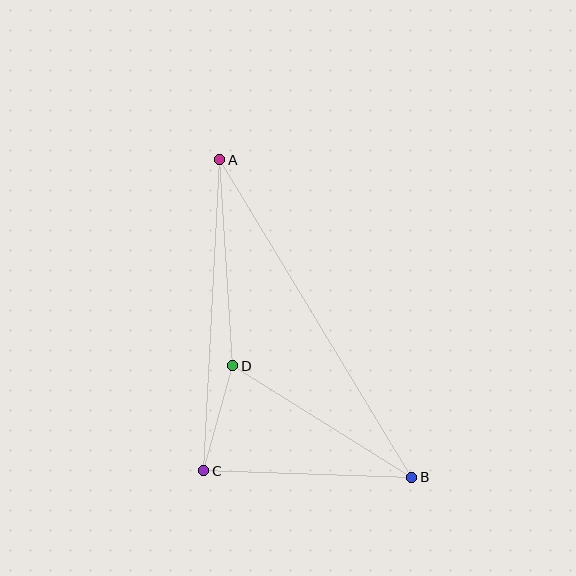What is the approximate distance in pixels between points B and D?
The distance between B and D is approximately 211 pixels.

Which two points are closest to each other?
Points C and D are closest to each other.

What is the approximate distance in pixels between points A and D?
The distance between A and D is approximately 207 pixels.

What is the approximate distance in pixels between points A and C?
The distance between A and C is approximately 312 pixels.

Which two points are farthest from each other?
Points A and B are farthest from each other.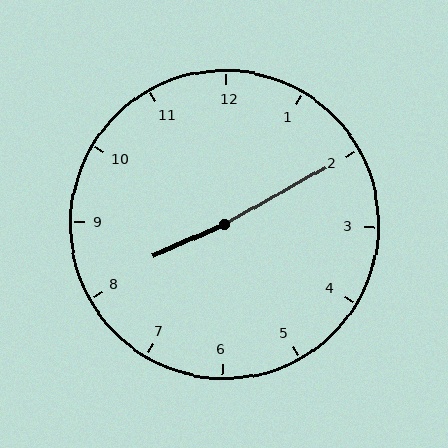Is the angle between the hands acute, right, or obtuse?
It is obtuse.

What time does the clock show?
8:10.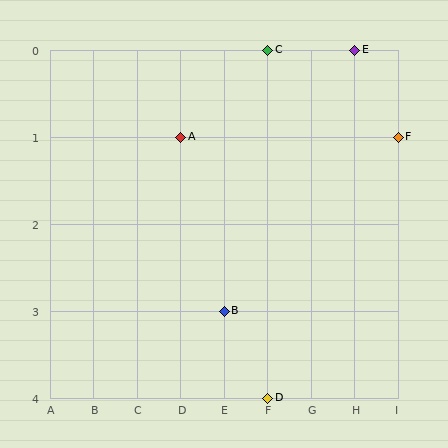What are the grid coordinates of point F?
Point F is at grid coordinates (I, 1).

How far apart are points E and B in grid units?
Points E and B are 3 columns and 3 rows apart (about 4.2 grid units diagonally).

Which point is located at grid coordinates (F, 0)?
Point C is at (F, 0).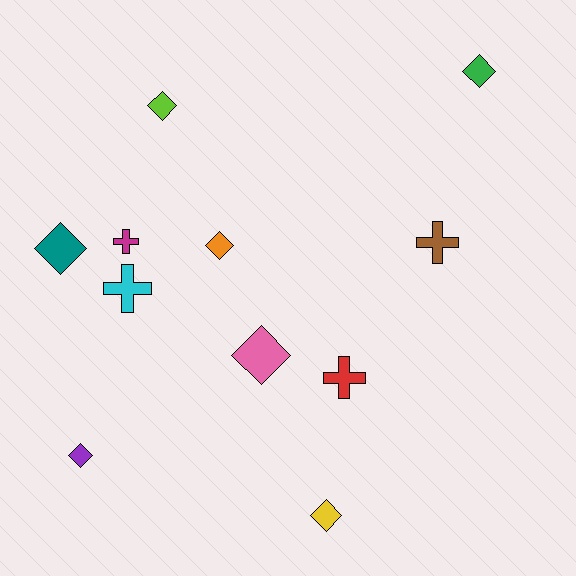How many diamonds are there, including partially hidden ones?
There are 7 diamonds.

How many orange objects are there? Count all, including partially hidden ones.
There is 1 orange object.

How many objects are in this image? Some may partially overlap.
There are 11 objects.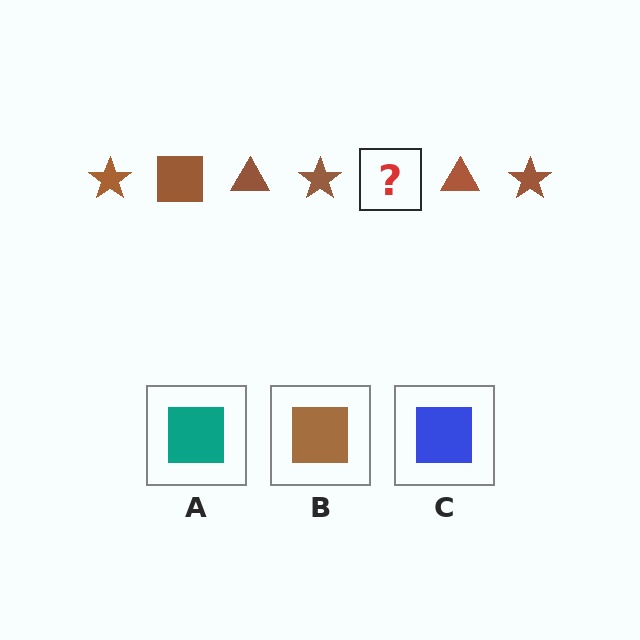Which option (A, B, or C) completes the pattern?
B.